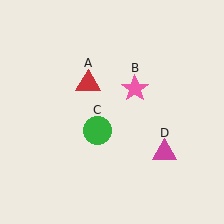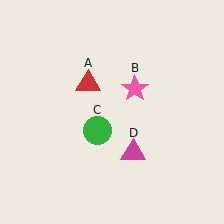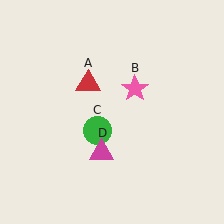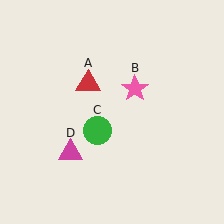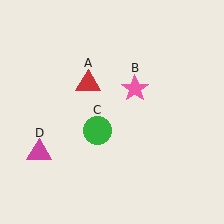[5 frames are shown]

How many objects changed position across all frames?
1 object changed position: magenta triangle (object D).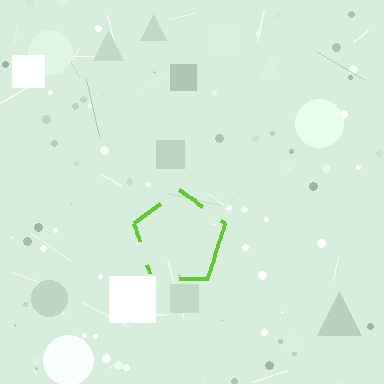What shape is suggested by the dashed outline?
The dashed outline suggests a pentagon.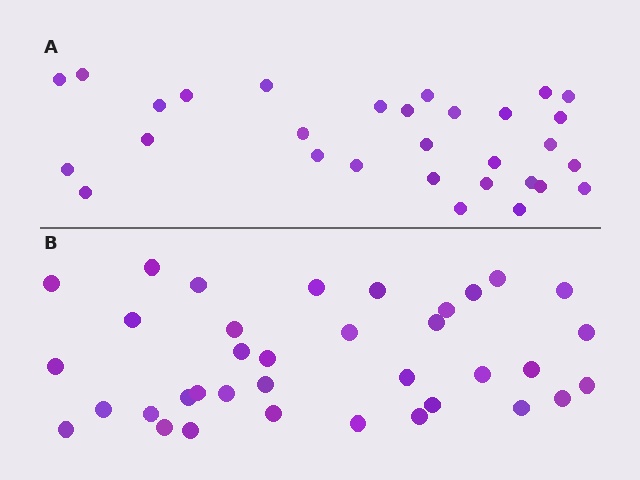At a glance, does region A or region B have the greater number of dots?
Region B (the bottom region) has more dots.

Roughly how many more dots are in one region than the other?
Region B has about 6 more dots than region A.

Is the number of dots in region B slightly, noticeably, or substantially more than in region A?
Region B has only slightly more — the two regions are fairly close. The ratio is roughly 1.2 to 1.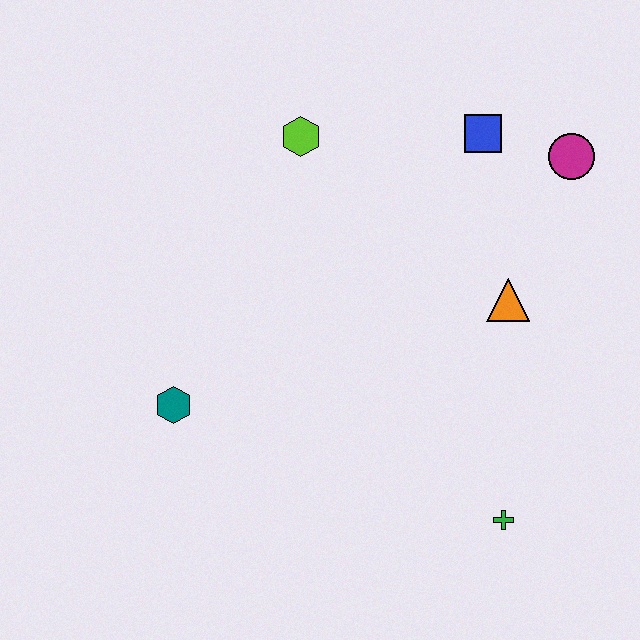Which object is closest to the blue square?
The magenta circle is closest to the blue square.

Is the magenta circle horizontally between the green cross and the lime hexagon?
No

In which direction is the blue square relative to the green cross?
The blue square is above the green cross.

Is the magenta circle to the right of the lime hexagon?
Yes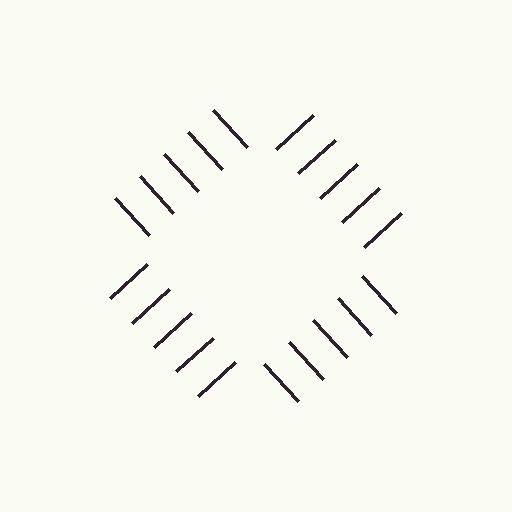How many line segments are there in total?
20 — 5 along each of the 4 edges.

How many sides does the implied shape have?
4 sides — the line-ends trace a square.